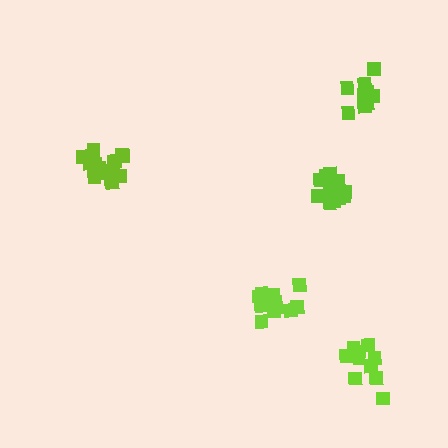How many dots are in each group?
Group 1: 16 dots, Group 2: 11 dots, Group 3: 14 dots, Group 4: 11 dots, Group 5: 16 dots (68 total).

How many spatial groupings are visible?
There are 5 spatial groupings.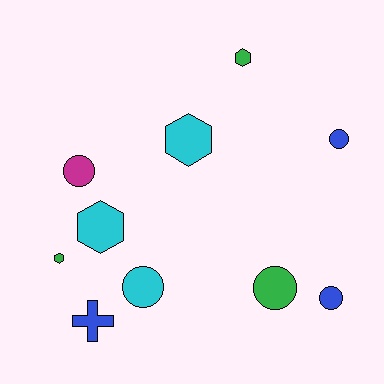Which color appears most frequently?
Blue, with 3 objects.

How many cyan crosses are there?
There are no cyan crosses.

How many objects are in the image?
There are 10 objects.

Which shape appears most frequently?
Circle, with 5 objects.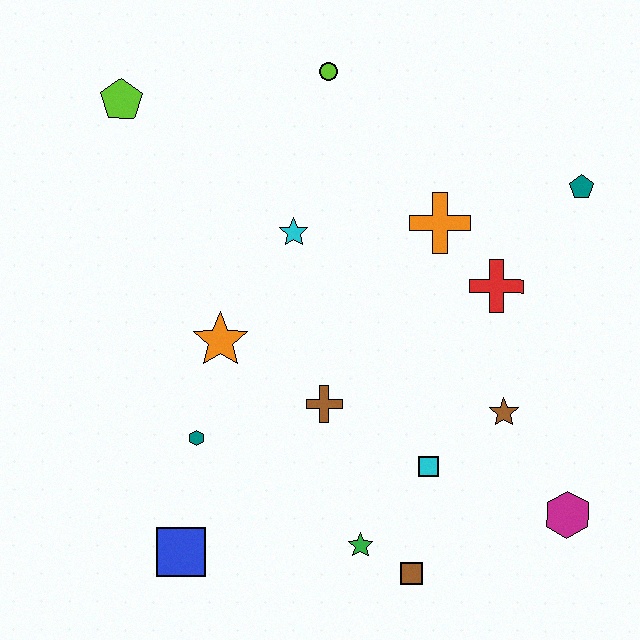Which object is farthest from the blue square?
The teal pentagon is farthest from the blue square.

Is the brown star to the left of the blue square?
No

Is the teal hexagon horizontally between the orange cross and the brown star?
No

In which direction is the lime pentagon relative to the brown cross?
The lime pentagon is above the brown cross.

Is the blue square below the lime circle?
Yes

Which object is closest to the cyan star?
The orange star is closest to the cyan star.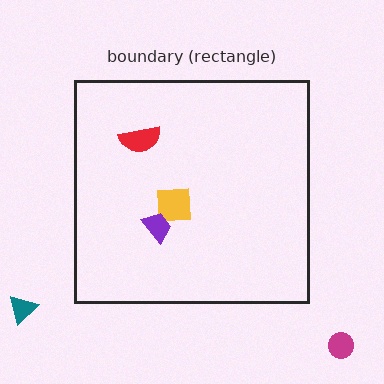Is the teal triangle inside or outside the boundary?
Outside.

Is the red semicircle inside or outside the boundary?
Inside.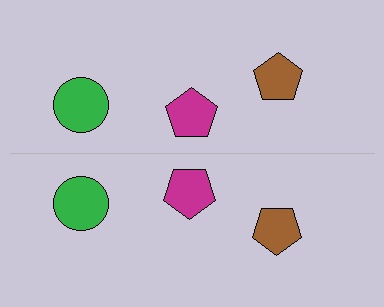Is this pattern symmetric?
Yes, this pattern has bilateral (reflection) symmetry.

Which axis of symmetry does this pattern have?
The pattern has a horizontal axis of symmetry running through the center of the image.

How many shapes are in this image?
There are 6 shapes in this image.